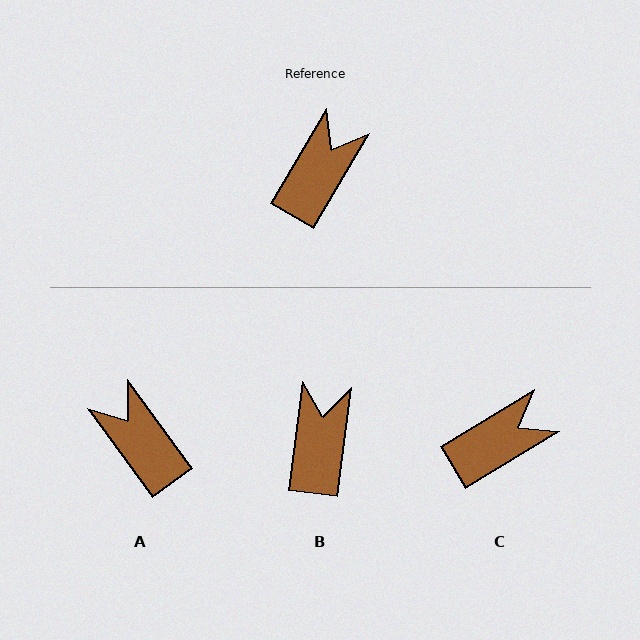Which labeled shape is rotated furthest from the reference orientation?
A, about 66 degrees away.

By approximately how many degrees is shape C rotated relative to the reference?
Approximately 28 degrees clockwise.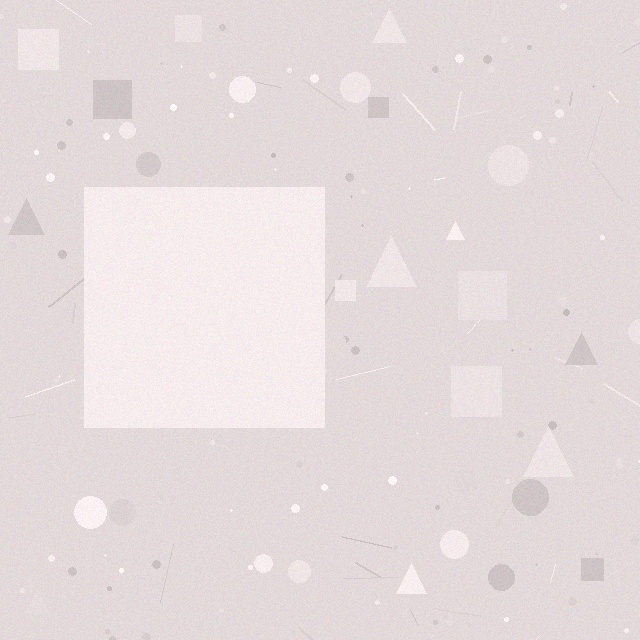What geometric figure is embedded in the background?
A square is embedded in the background.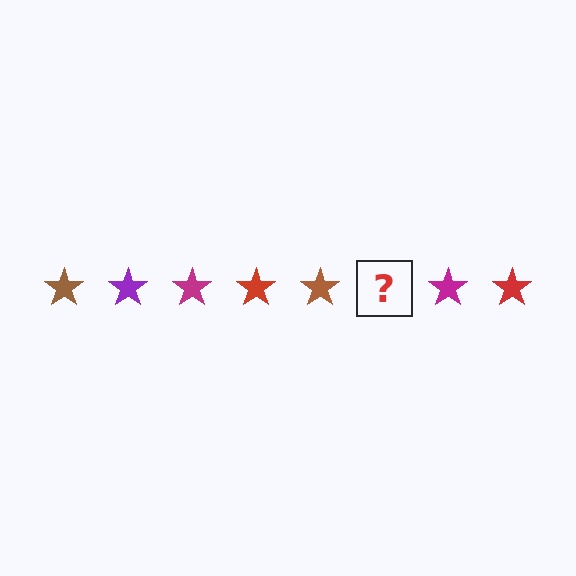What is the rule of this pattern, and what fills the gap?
The rule is that the pattern cycles through brown, purple, magenta, red stars. The gap should be filled with a purple star.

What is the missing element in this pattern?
The missing element is a purple star.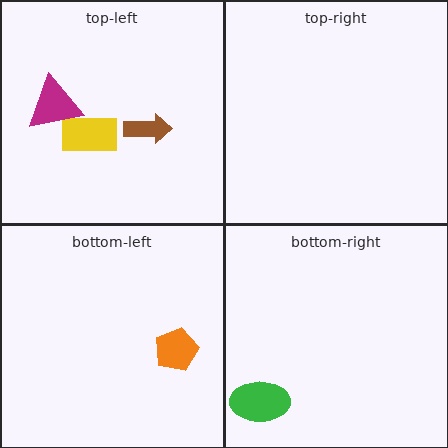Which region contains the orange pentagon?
The bottom-left region.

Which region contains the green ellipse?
The bottom-right region.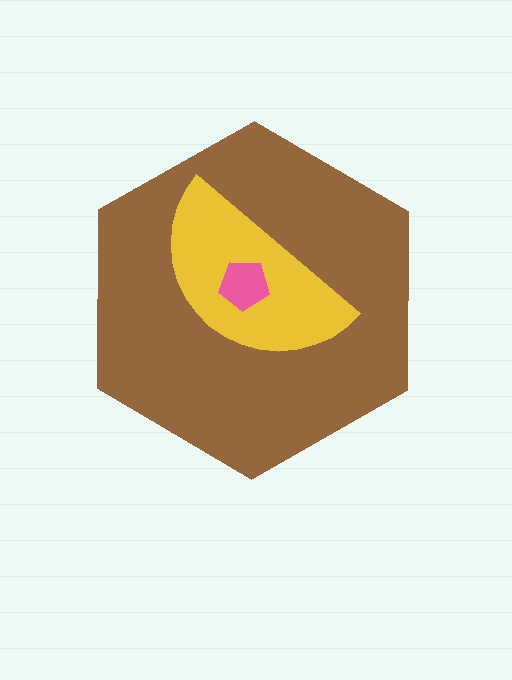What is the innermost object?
The pink pentagon.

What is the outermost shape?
The brown hexagon.